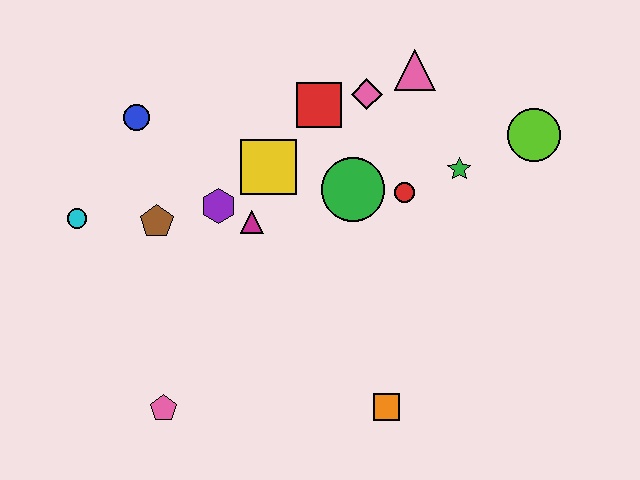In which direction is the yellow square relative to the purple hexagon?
The yellow square is to the right of the purple hexagon.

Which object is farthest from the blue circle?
The lime circle is farthest from the blue circle.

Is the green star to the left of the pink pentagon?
No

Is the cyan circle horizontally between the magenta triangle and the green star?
No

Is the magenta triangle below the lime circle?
Yes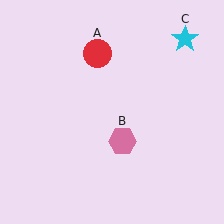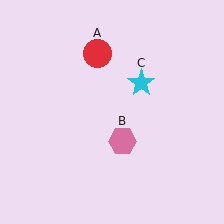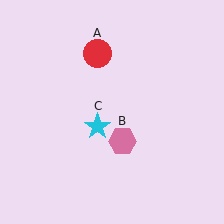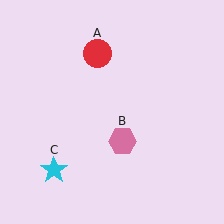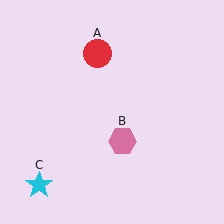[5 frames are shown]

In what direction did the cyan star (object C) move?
The cyan star (object C) moved down and to the left.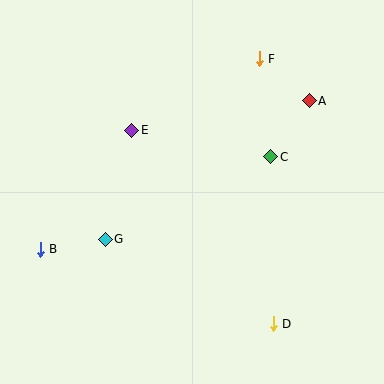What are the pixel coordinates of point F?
Point F is at (259, 59).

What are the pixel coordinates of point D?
Point D is at (273, 324).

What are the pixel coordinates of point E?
Point E is at (132, 130).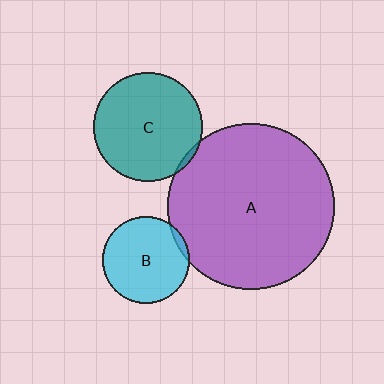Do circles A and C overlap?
Yes.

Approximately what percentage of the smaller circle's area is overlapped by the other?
Approximately 5%.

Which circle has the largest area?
Circle A (purple).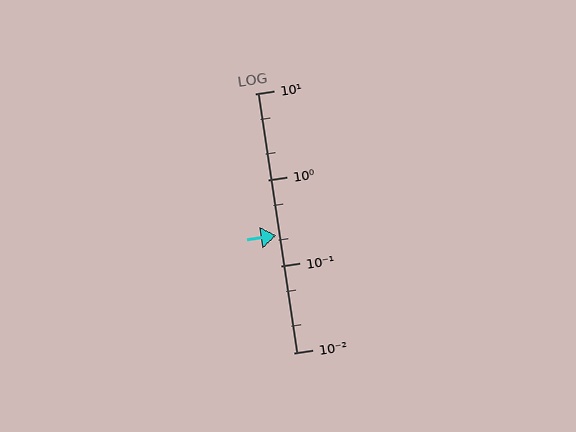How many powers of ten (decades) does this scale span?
The scale spans 3 decades, from 0.01 to 10.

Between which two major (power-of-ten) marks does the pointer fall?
The pointer is between 0.1 and 1.